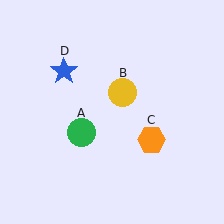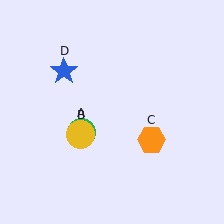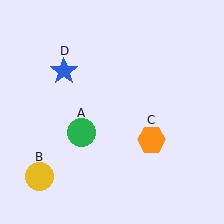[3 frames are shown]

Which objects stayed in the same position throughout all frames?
Green circle (object A) and orange hexagon (object C) and blue star (object D) remained stationary.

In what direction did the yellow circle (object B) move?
The yellow circle (object B) moved down and to the left.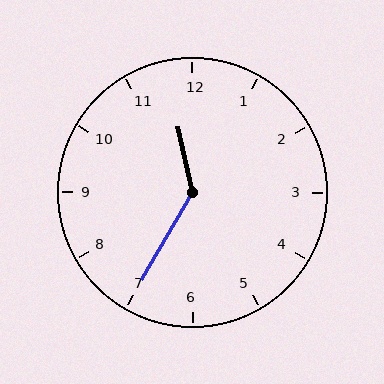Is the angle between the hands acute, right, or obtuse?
It is obtuse.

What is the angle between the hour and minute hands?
Approximately 138 degrees.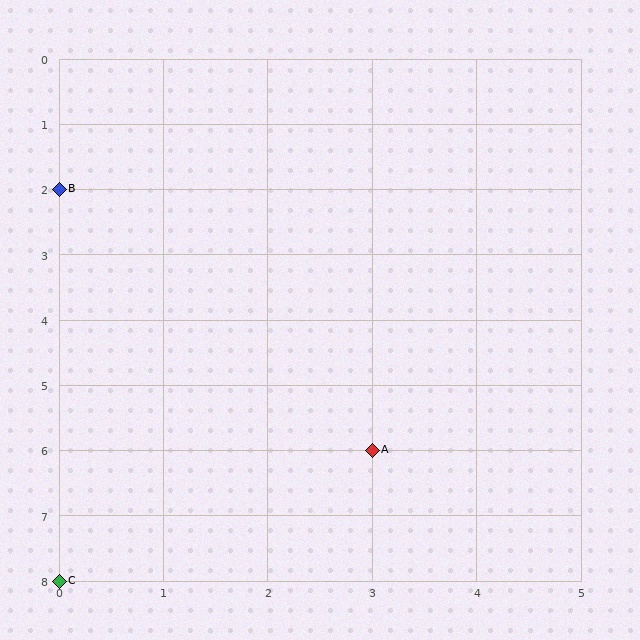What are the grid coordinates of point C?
Point C is at grid coordinates (0, 8).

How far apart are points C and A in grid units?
Points C and A are 3 columns and 2 rows apart (about 3.6 grid units diagonally).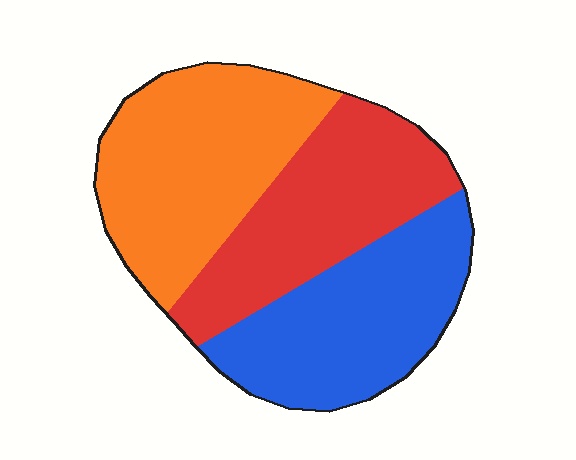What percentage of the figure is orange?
Orange takes up about three eighths (3/8) of the figure.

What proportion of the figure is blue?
Blue takes up about one third (1/3) of the figure.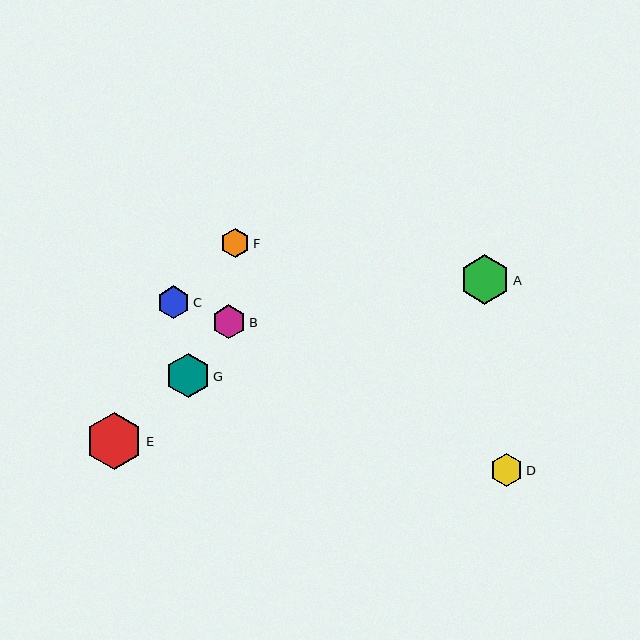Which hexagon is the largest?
Hexagon E is the largest with a size of approximately 57 pixels.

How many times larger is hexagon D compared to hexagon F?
Hexagon D is approximately 1.1 times the size of hexagon F.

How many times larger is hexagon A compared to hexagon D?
Hexagon A is approximately 1.5 times the size of hexagon D.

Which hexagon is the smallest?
Hexagon F is the smallest with a size of approximately 29 pixels.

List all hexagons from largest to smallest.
From largest to smallest: E, A, G, B, D, C, F.